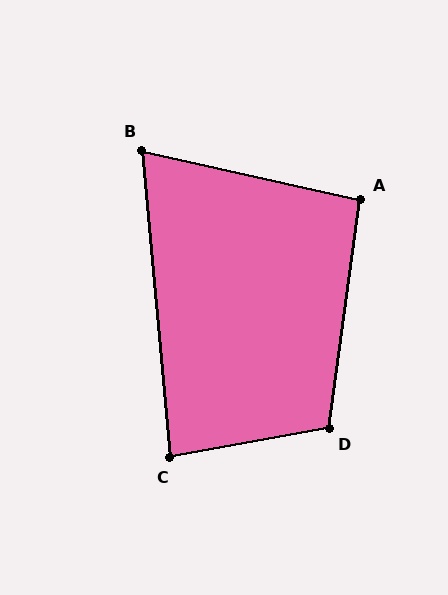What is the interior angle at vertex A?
Approximately 95 degrees (approximately right).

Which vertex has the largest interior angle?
D, at approximately 108 degrees.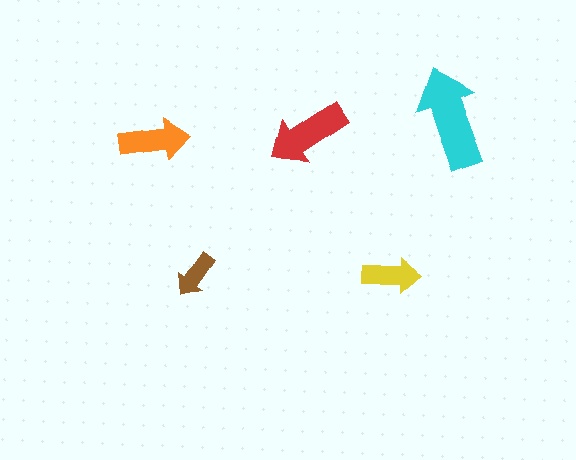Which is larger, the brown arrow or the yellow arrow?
The yellow one.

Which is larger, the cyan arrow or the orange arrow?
The cyan one.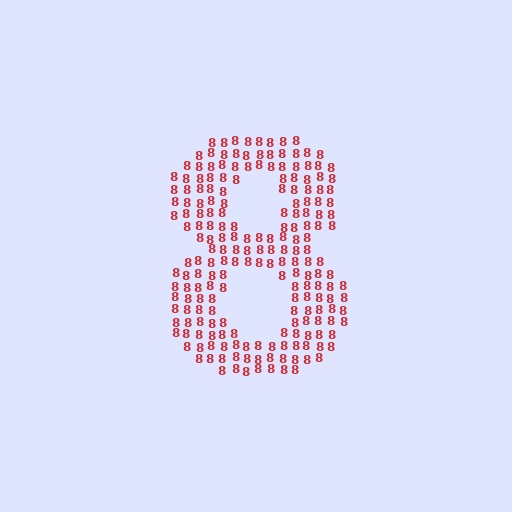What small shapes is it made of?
It is made of small digit 8's.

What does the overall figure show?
The overall figure shows the digit 8.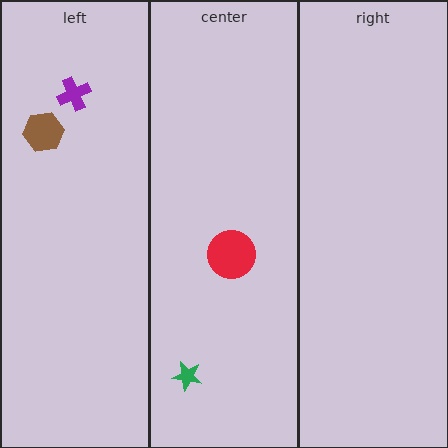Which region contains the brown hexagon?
The left region.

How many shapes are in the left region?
2.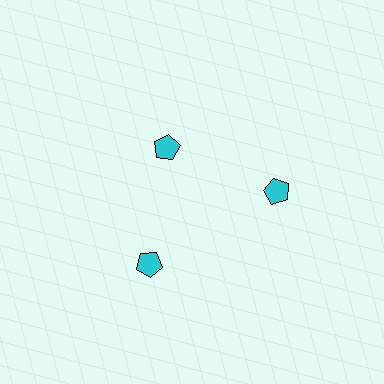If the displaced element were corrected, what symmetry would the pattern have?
It would have 3-fold rotational symmetry — the pattern would map onto itself every 120 degrees.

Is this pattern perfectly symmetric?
No. The 3 cyan pentagons are arranged in a ring, but one element near the 11 o'clock position is pulled inward toward the center, breaking the 3-fold rotational symmetry.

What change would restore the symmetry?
The symmetry would be restored by moving it outward, back onto the ring so that all 3 pentagons sit at equal angles and equal distance from the center.